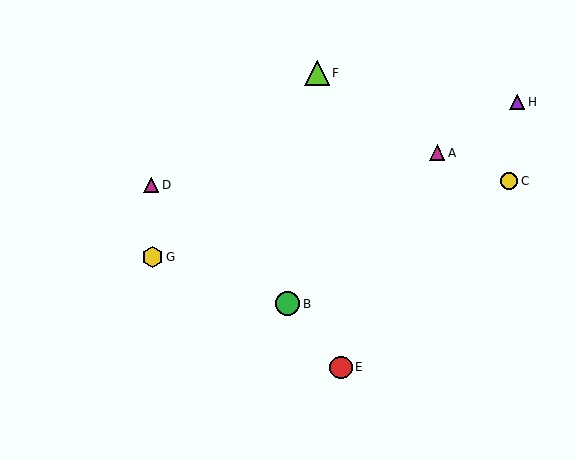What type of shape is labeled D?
Shape D is a magenta triangle.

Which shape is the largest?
The green circle (labeled B) is the largest.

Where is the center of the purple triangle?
The center of the purple triangle is at (517, 102).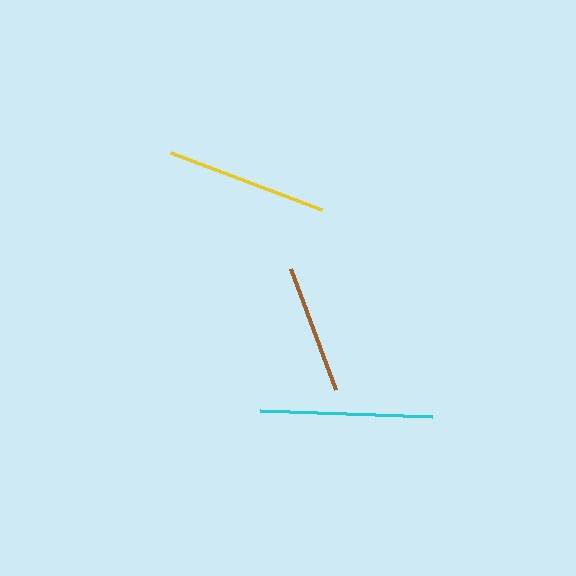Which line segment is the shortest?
The brown line is the shortest at approximately 129 pixels.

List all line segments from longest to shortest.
From longest to shortest: cyan, yellow, brown.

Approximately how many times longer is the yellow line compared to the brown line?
The yellow line is approximately 1.2 times the length of the brown line.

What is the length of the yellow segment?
The yellow segment is approximately 161 pixels long.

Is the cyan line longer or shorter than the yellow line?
The cyan line is longer than the yellow line.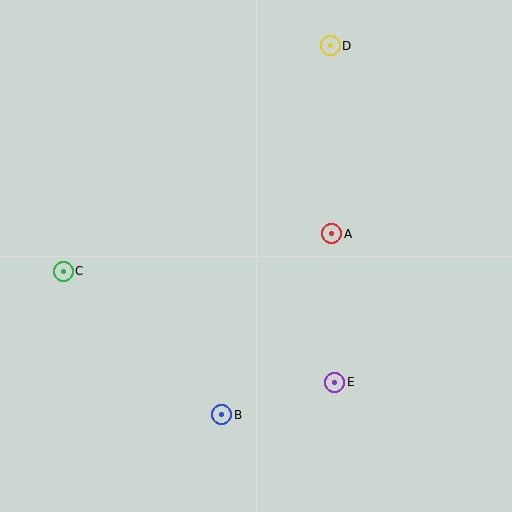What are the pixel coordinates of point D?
Point D is at (330, 46).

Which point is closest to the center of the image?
Point A at (332, 234) is closest to the center.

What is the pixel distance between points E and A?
The distance between E and A is 149 pixels.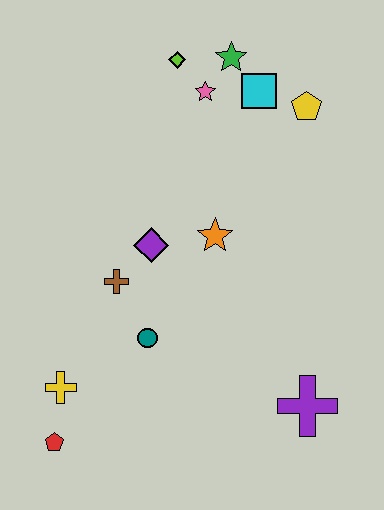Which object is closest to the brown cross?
The purple diamond is closest to the brown cross.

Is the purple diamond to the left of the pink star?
Yes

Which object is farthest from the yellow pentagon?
The red pentagon is farthest from the yellow pentagon.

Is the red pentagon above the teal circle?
No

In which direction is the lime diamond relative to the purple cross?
The lime diamond is above the purple cross.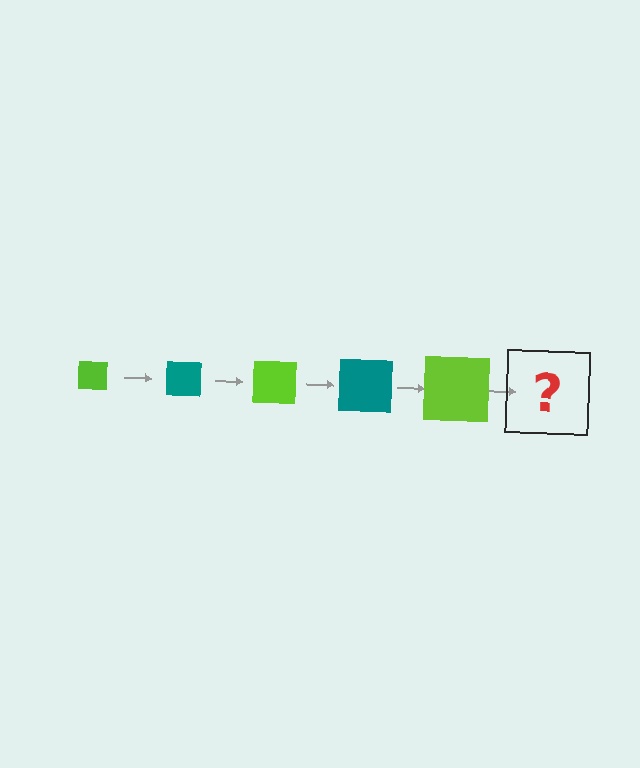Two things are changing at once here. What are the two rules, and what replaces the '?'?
The two rules are that the square grows larger each step and the color cycles through lime and teal. The '?' should be a teal square, larger than the previous one.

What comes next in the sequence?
The next element should be a teal square, larger than the previous one.